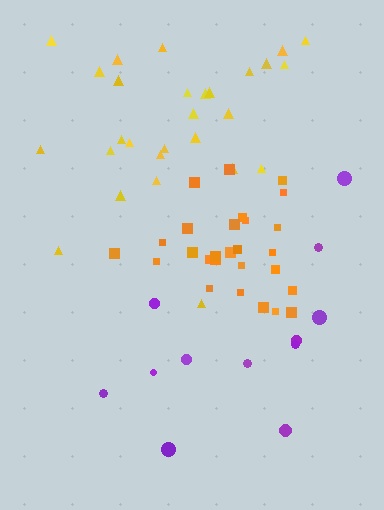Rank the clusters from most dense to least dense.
orange, yellow, purple.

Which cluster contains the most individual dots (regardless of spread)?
Yellow (28).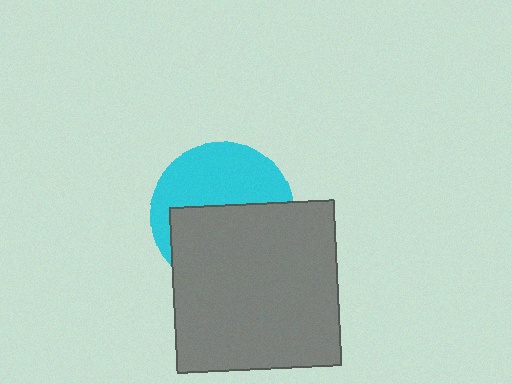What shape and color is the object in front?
The object in front is a gray square.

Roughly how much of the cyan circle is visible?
About half of it is visible (roughly 46%).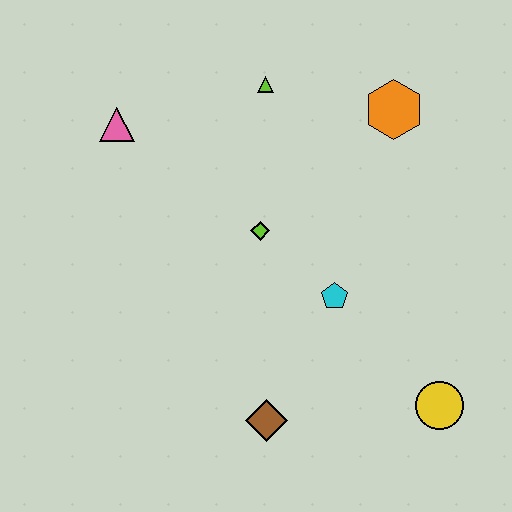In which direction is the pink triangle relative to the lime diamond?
The pink triangle is to the left of the lime diamond.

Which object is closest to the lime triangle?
The orange hexagon is closest to the lime triangle.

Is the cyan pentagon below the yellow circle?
No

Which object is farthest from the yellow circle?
The pink triangle is farthest from the yellow circle.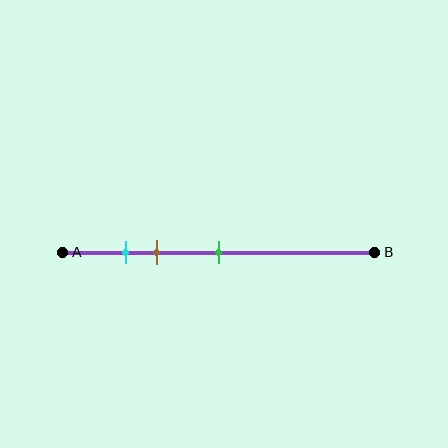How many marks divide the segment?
There are 3 marks dividing the segment.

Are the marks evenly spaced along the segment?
No, the marks are not evenly spaced.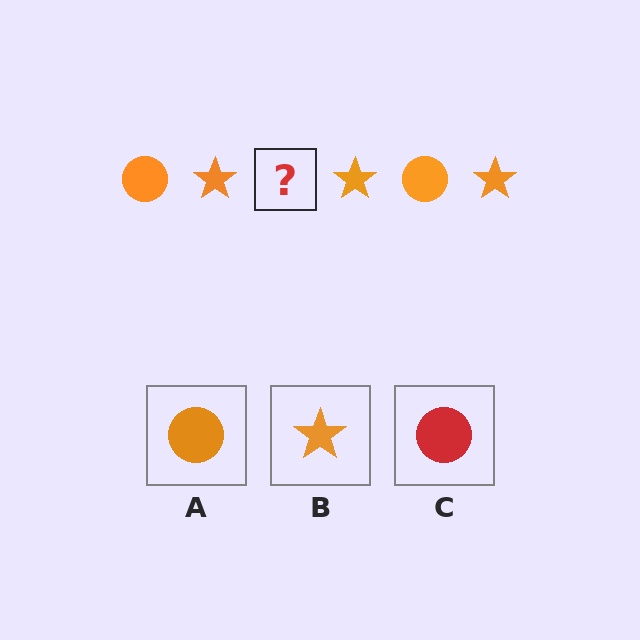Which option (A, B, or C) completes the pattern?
A.